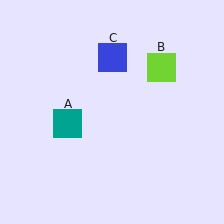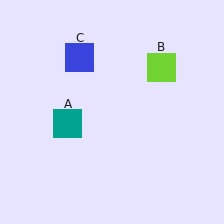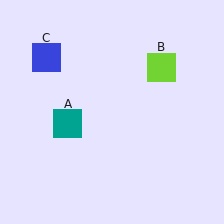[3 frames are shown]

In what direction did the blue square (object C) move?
The blue square (object C) moved left.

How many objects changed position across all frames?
1 object changed position: blue square (object C).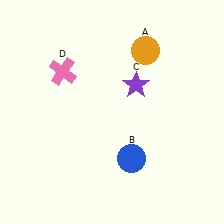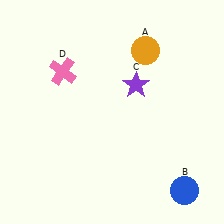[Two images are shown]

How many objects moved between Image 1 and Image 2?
1 object moved between the two images.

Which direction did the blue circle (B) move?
The blue circle (B) moved right.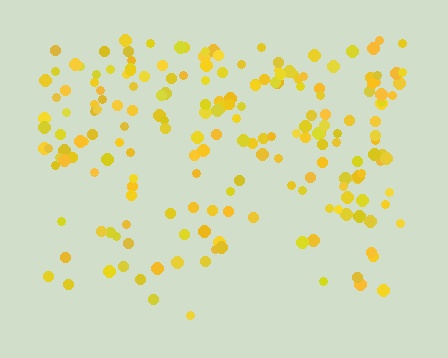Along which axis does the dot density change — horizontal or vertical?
Vertical.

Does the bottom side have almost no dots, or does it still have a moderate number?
Still a moderate number, just noticeably fewer than the top.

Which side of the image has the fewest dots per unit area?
The bottom.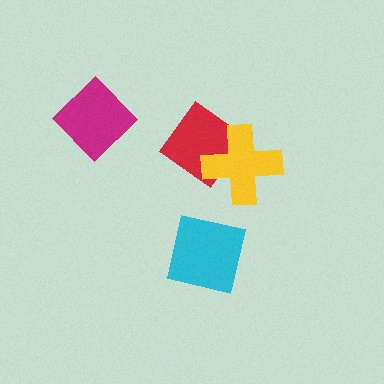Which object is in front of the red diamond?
The yellow cross is in front of the red diamond.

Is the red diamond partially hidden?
Yes, it is partially covered by another shape.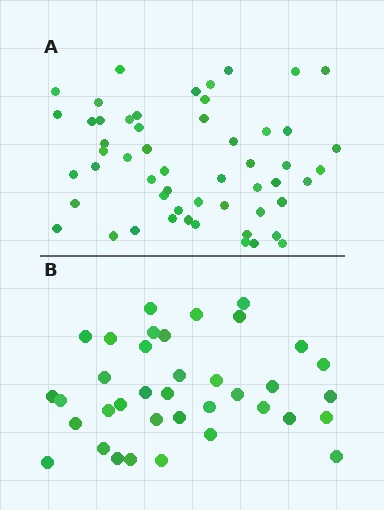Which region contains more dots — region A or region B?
Region A (the top region) has more dots.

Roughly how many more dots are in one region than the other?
Region A has approximately 15 more dots than region B.